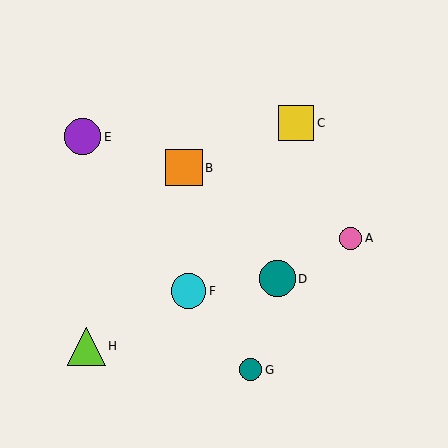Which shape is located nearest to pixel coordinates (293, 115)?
The yellow square (labeled C) at (296, 123) is nearest to that location.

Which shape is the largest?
The lime triangle (labeled H) is the largest.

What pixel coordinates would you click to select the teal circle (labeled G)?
Click at (250, 370) to select the teal circle G.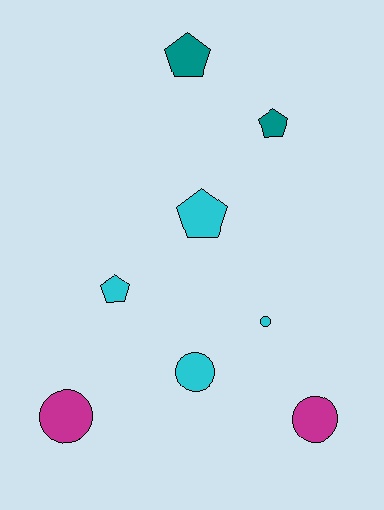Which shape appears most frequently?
Pentagon, with 4 objects.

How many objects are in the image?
There are 8 objects.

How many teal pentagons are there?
There are 2 teal pentagons.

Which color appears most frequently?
Cyan, with 4 objects.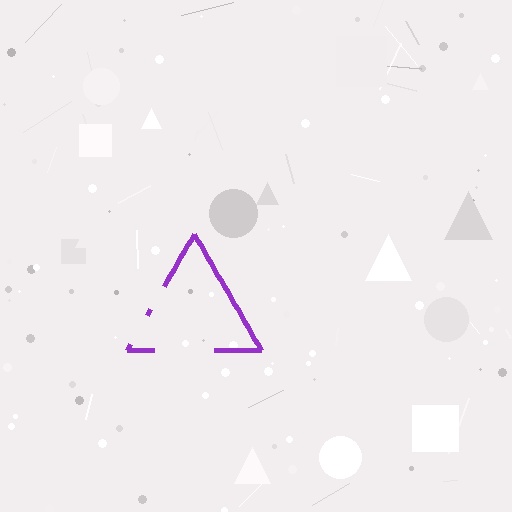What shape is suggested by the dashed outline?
The dashed outline suggests a triangle.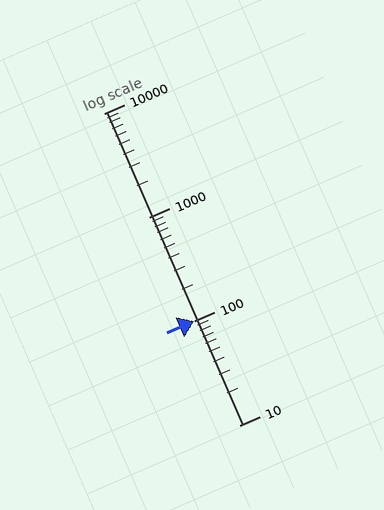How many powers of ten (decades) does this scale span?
The scale spans 3 decades, from 10 to 10000.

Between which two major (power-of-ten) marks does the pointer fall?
The pointer is between 100 and 1000.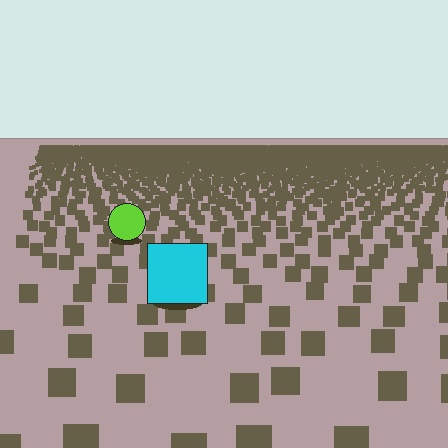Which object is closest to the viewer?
The cyan square is closest. The texture marks near it are larger and more spread out.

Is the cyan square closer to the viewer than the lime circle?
Yes. The cyan square is closer — you can tell from the texture gradient: the ground texture is coarser near it.